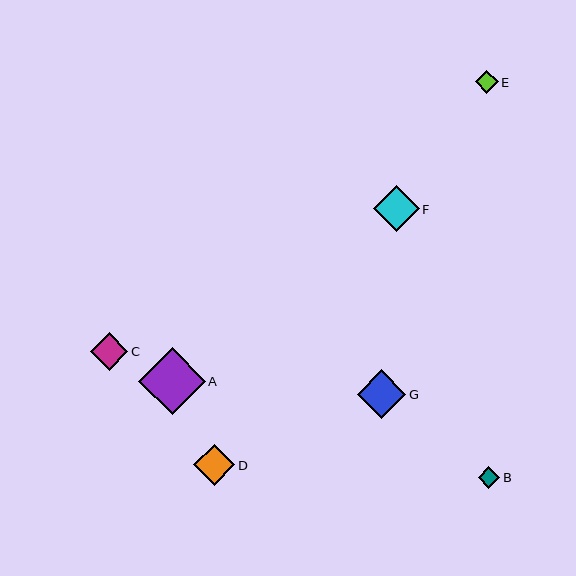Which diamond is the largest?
Diamond A is the largest with a size of approximately 67 pixels.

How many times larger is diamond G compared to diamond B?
Diamond G is approximately 2.3 times the size of diamond B.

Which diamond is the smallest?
Diamond B is the smallest with a size of approximately 21 pixels.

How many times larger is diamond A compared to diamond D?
Diamond A is approximately 1.6 times the size of diamond D.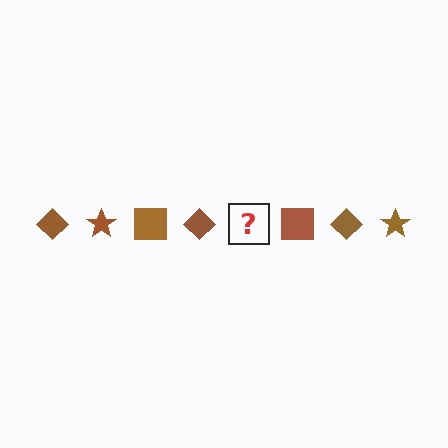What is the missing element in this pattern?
The missing element is a brown star.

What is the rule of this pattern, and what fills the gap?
The rule is that the pattern cycles through diamond, star, square shapes in brown. The gap should be filled with a brown star.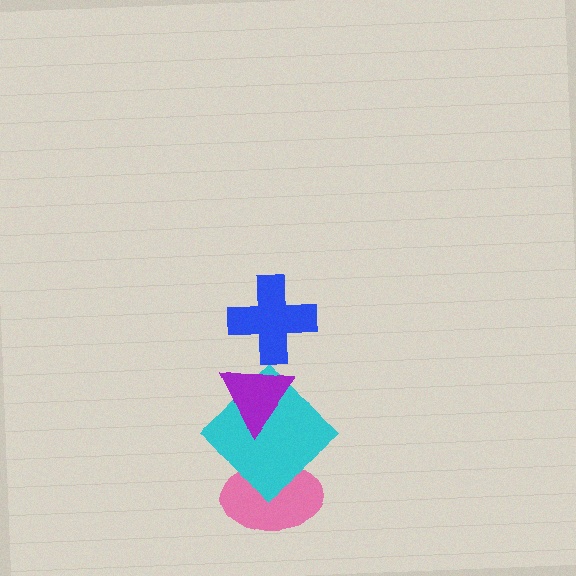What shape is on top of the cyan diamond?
The purple triangle is on top of the cyan diamond.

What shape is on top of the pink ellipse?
The cyan diamond is on top of the pink ellipse.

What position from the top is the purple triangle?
The purple triangle is 2nd from the top.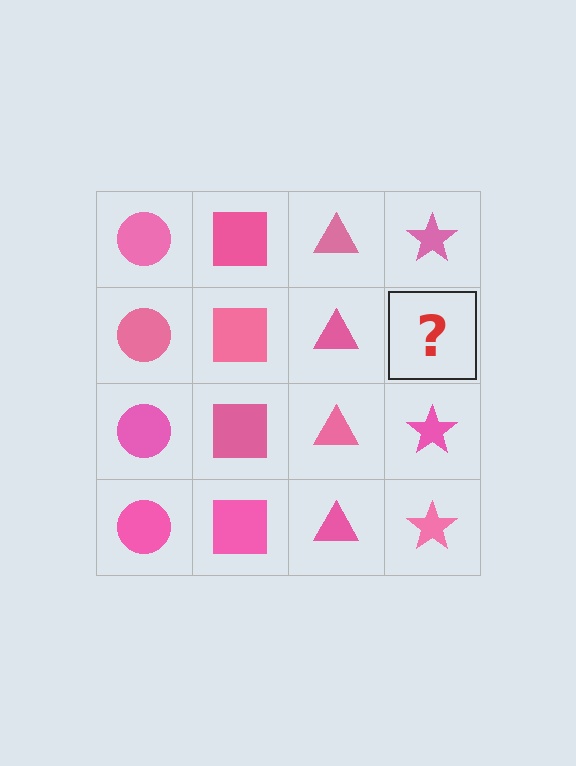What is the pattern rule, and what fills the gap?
The rule is that each column has a consistent shape. The gap should be filled with a pink star.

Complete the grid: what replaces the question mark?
The question mark should be replaced with a pink star.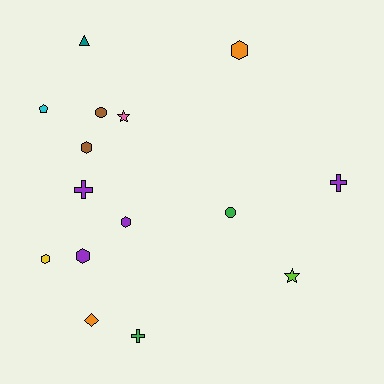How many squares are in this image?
There are no squares.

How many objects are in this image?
There are 15 objects.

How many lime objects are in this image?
There is 1 lime object.